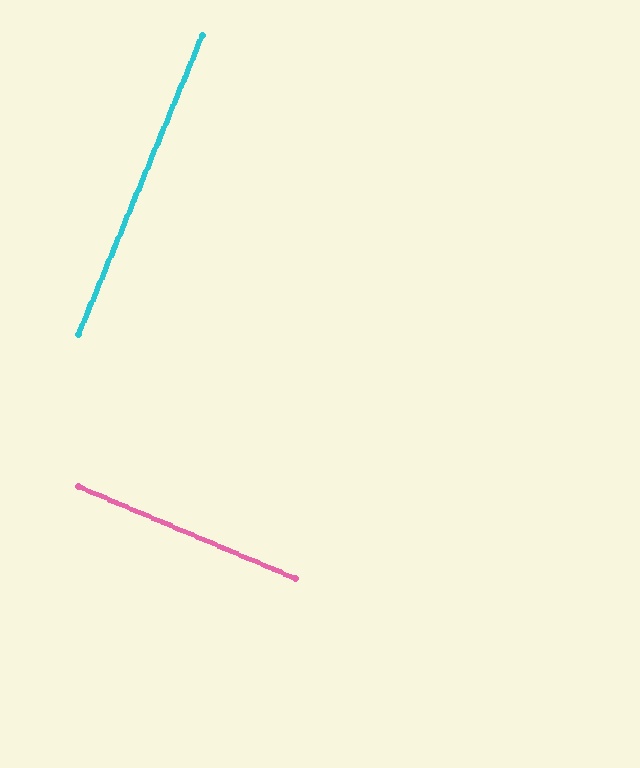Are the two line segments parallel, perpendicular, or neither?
Perpendicular — they meet at approximately 90°.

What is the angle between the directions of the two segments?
Approximately 90 degrees.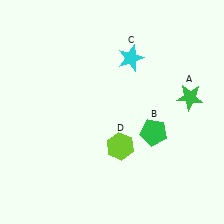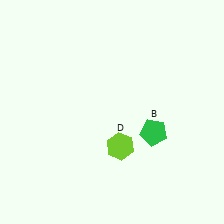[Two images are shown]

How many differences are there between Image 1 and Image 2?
There are 2 differences between the two images.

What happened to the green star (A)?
The green star (A) was removed in Image 2. It was in the top-right area of Image 1.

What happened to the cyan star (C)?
The cyan star (C) was removed in Image 2. It was in the top-right area of Image 1.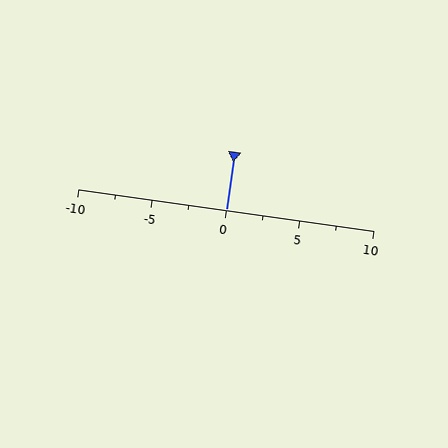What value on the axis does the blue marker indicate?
The marker indicates approximately 0.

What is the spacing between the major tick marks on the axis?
The major ticks are spaced 5 apart.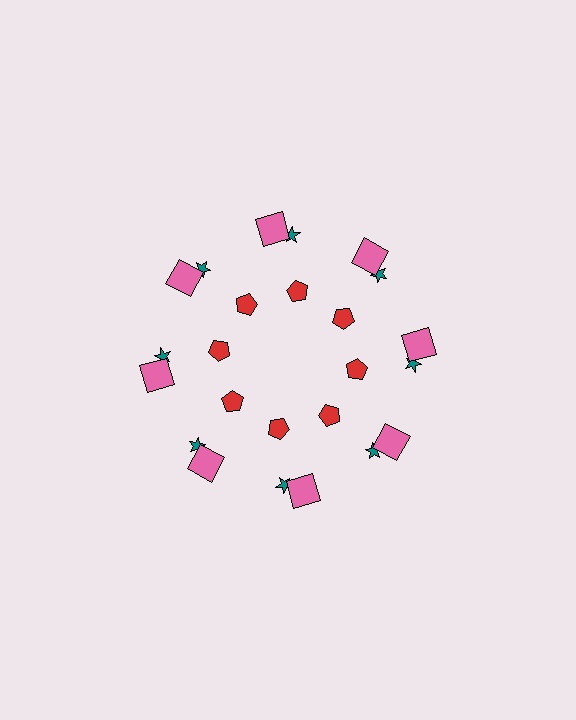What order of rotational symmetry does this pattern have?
This pattern has 8-fold rotational symmetry.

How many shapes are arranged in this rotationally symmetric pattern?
There are 24 shapes, arranged in 8 groups of 3.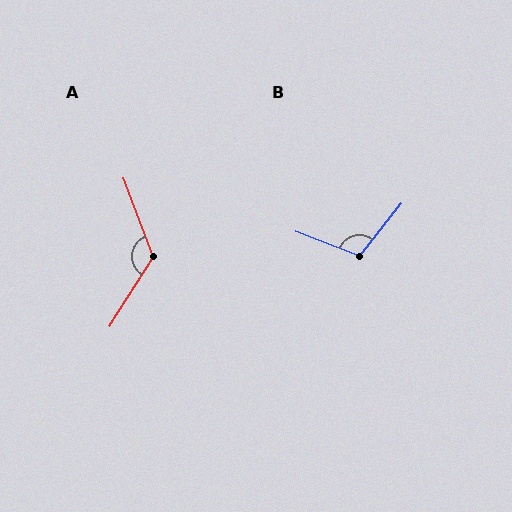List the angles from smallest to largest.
B (107°), A (127°).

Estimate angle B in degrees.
Approximately 107 degrees.